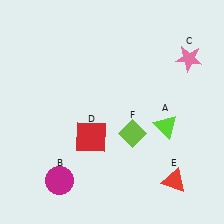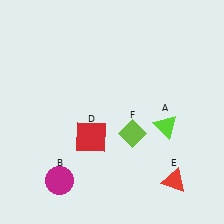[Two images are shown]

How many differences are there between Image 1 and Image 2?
There is 1 difference between the two images.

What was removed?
The pink star (C) was removed in Image 2.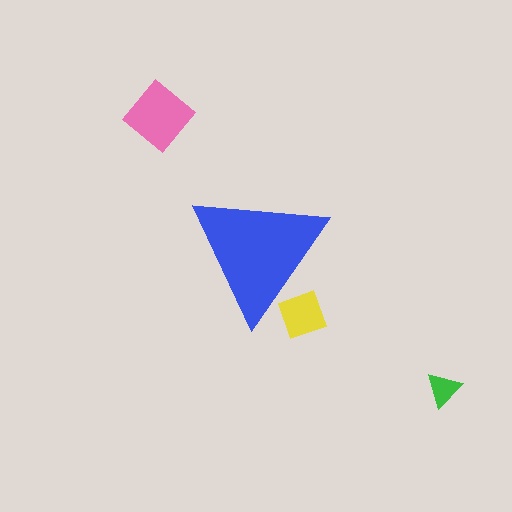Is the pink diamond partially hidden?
No, the pink diamond is fully visible.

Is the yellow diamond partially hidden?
Yes, the yellow diamond is partially hidden behind the blue triangle.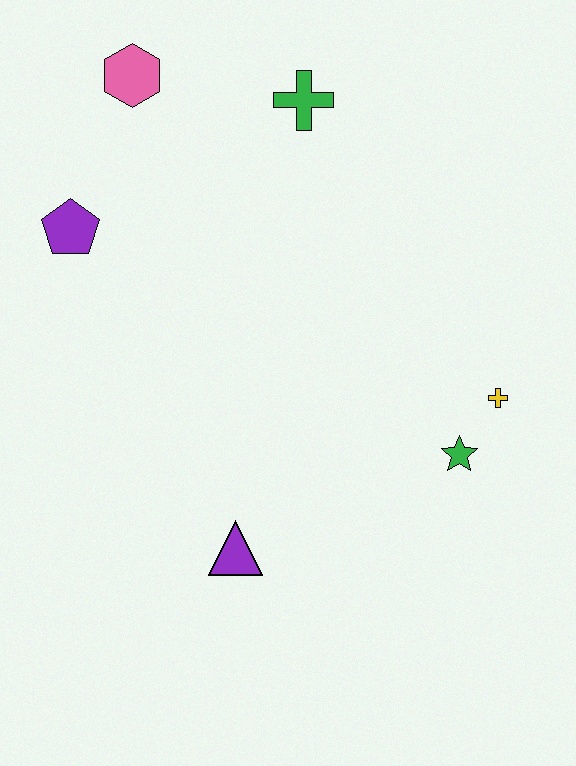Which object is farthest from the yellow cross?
The pink hexagon is farthest from the yellow cross.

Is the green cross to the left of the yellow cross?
Yes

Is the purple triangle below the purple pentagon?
Yes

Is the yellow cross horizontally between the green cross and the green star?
No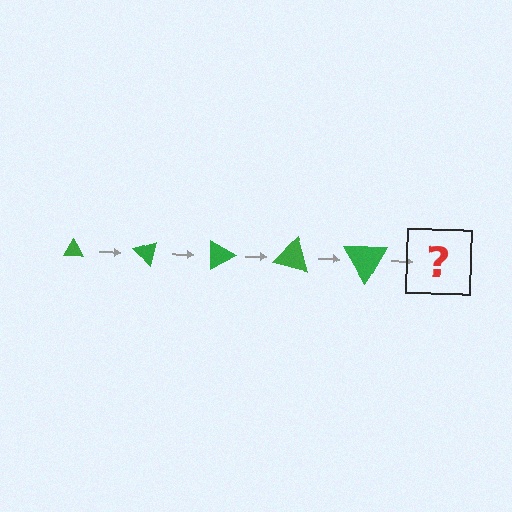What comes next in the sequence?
The next element should be a triangle, larger than the previous one and rotated 225 degrees from the start.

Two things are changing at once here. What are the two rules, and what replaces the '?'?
The two rules are that the triangle grows larger each step and it rotates 45 degrees each step. The '?' should be a triangle, larger than the previous one and rotated 225 degrees from the start.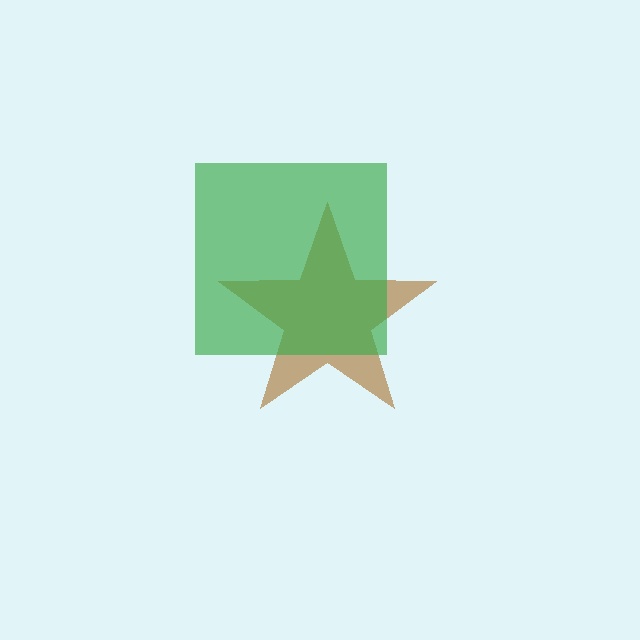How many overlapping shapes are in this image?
There are 2 overlapping shapes in the image.